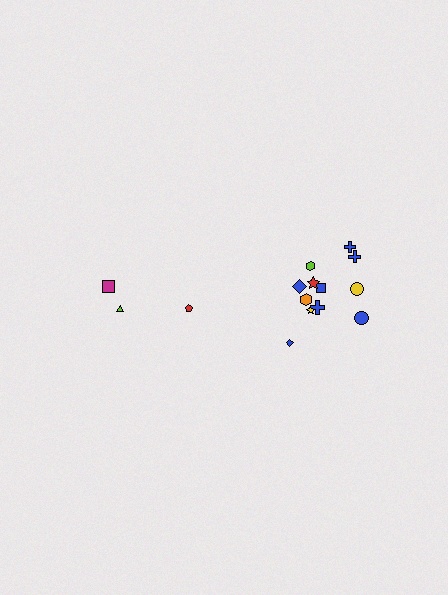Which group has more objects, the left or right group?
The right group.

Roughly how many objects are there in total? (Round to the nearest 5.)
Roughly 15 objects in total.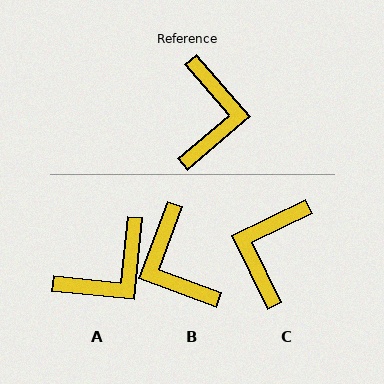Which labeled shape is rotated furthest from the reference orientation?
C, about 165 degrees away.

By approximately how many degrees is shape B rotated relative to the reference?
Approximately 151 degrees clockwise.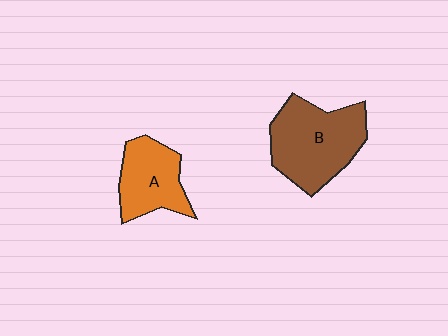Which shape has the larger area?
Shape B (brown).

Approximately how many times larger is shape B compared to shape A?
Approximately 1.5 times.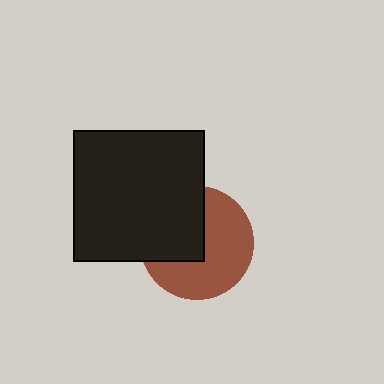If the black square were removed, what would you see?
You would see the complete brown circle.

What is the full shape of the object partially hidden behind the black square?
The partially hidden object is a brown circle.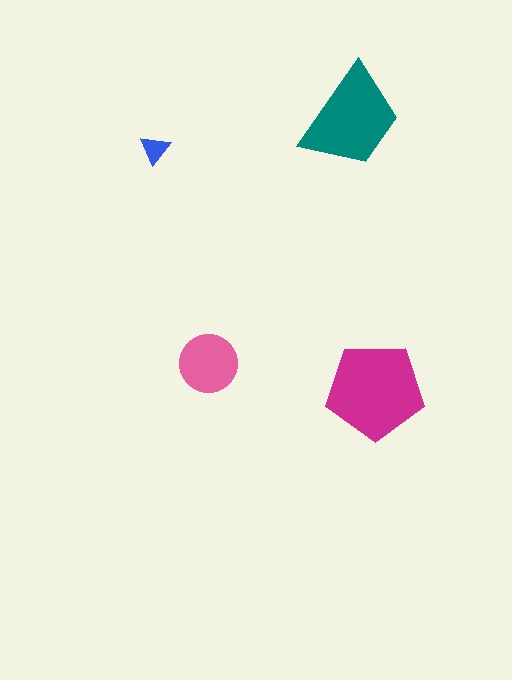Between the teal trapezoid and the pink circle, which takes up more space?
The teal trapezoid.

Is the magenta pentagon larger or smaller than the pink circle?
Larger.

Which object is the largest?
The magenta pentagon.